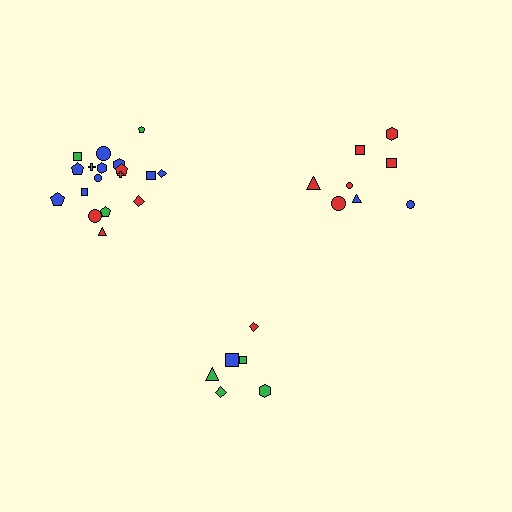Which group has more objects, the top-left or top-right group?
The top-left group.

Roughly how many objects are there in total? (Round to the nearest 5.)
Roughly 30 objects in total.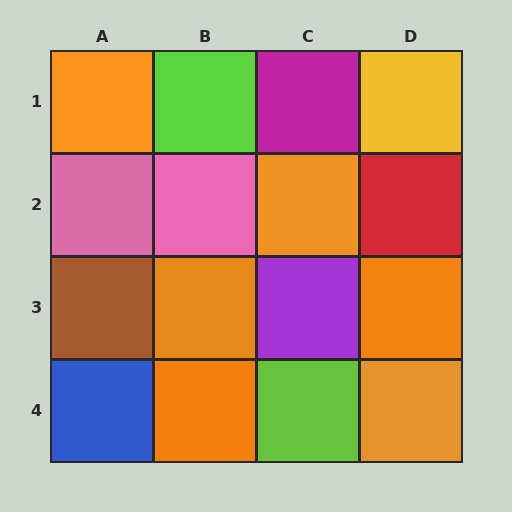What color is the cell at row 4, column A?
Blue.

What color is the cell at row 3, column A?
Brown.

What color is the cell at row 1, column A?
Orange.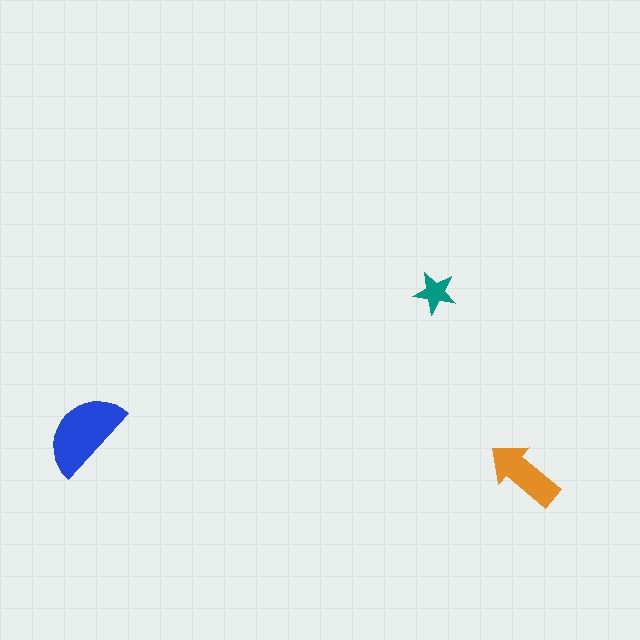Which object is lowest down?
The orange arrow is bottommost.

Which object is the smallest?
The teal star.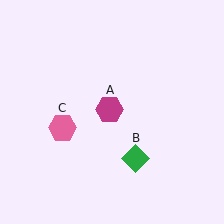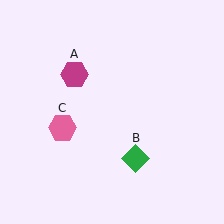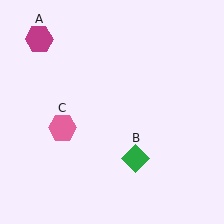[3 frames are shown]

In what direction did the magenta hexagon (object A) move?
The magenta hexagon (object A) moved up and to the left.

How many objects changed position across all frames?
1 object changed position: magenta hexagon (object A).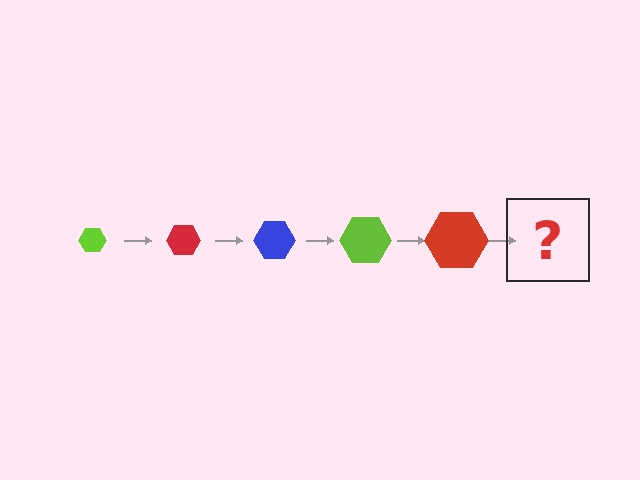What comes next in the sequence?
The next element should be a blue hexagon, larger than the previous one.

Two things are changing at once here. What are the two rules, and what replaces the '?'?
The two rules are that the hexagon grows larger each step and the color cycles through lime, red, and blue. The '?' should be a blue hexagon, larger than the previous one.